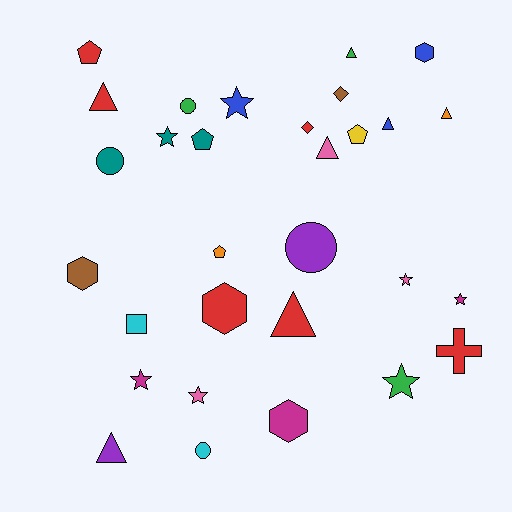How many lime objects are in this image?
There are no lime objects.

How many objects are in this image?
There are 30 objects.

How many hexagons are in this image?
There are 4 hexagons.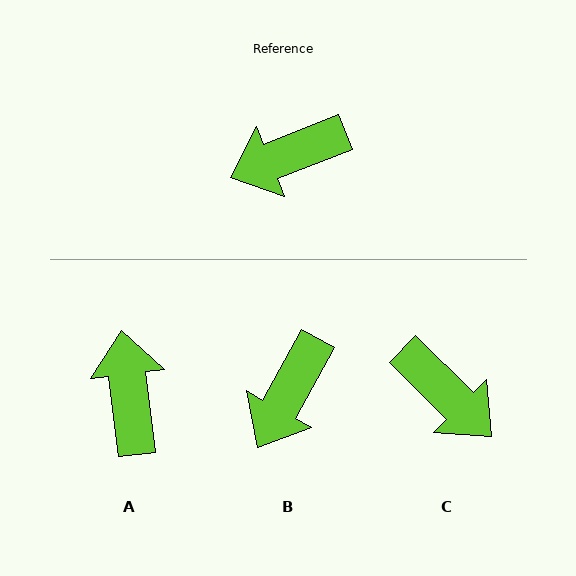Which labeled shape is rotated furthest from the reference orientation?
C, about 114 degrees away.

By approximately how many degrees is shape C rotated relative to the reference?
Approximately 114 degrees counter-clockwise.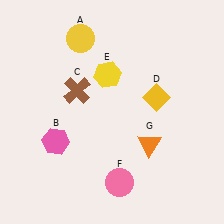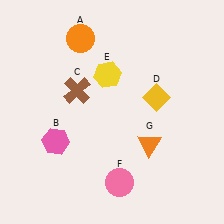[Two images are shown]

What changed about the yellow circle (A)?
In Image 1, A is yellow. In Image 2, it changed to orange.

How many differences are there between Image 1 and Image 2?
There is 1 difference between the two images.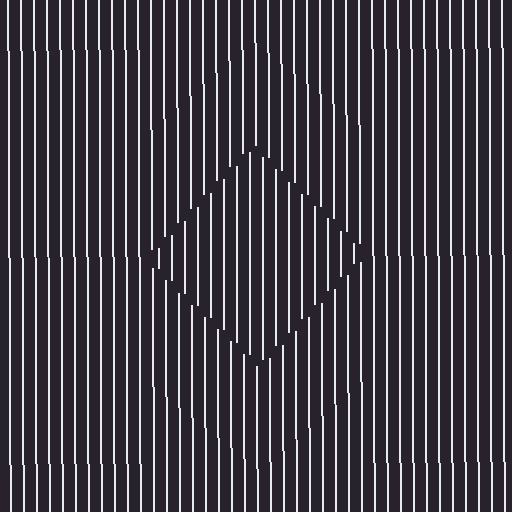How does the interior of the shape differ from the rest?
The interior of the shape contains the same grating, shifted by half a period — the contour is defined by the phase discontinuity where line-ends from the inner and outer gratings abut.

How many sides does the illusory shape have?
4 sides — the line-ends trace a square.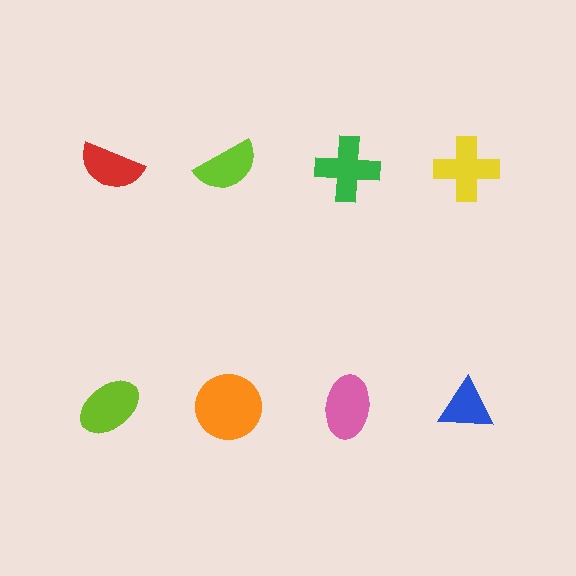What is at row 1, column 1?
A red semicircle.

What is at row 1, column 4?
A yellow cross.